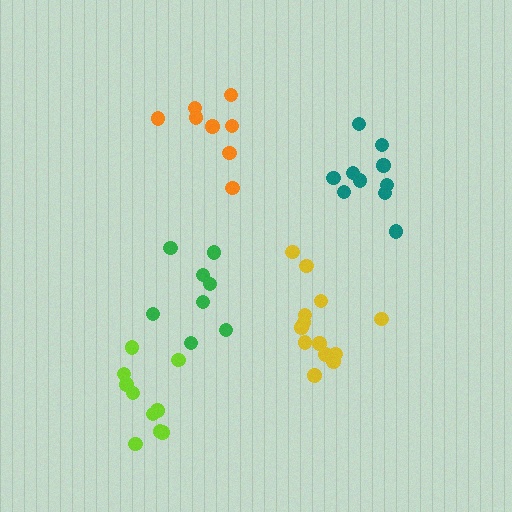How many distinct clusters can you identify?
There are 5 distinct clusters.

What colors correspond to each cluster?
The clusters are colored: green, teal, lime, orange, yellow.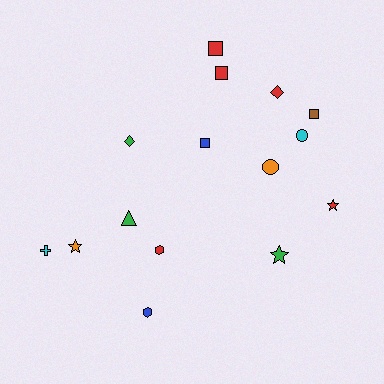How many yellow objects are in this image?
There are no yellow objects.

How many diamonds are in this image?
There are 2 diamonds.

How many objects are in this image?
There are 15 objects.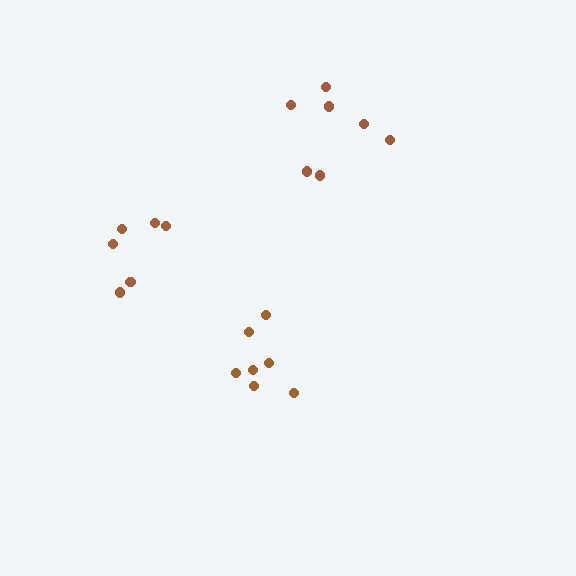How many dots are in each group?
Group 1: 7 dots, Group 2: 7 dots, Group 3: 6 dots (20 total).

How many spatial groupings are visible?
There are 3 spatial groupings.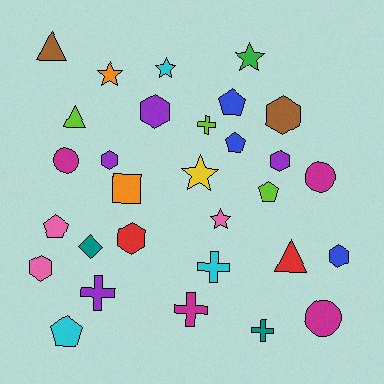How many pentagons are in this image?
There are 5 pentagons.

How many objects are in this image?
There are 30 objects.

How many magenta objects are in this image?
There are 4 magenta objects.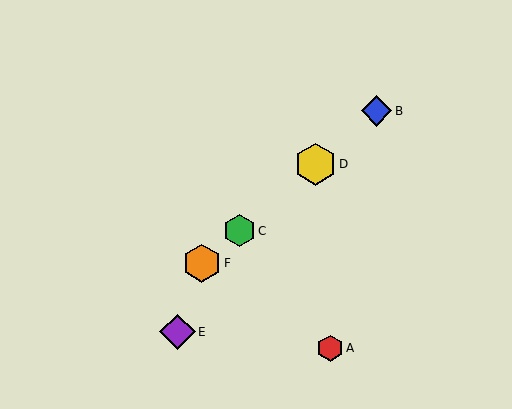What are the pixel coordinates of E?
Object E is at (178, 332).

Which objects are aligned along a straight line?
Objects B, C, D, F are aligned along a straight line.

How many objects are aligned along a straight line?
4 objects (B, C, D, F) are aligned along a straight line.